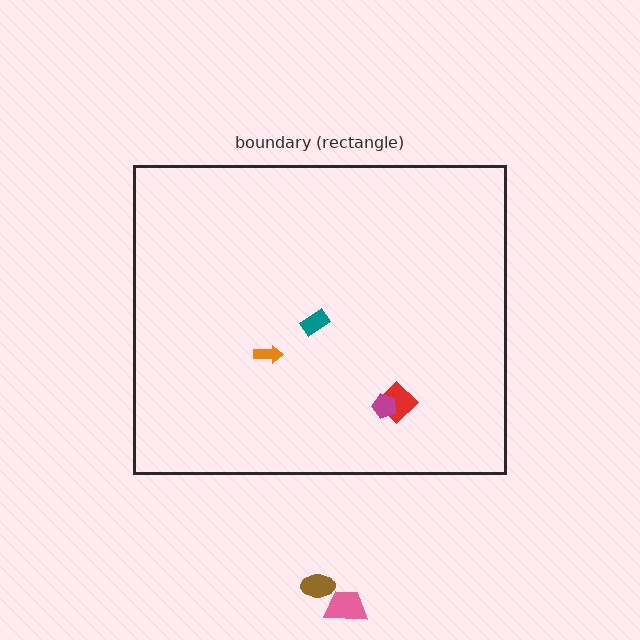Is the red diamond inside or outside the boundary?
Inside.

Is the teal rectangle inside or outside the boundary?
Inside.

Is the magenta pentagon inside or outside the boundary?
Inside.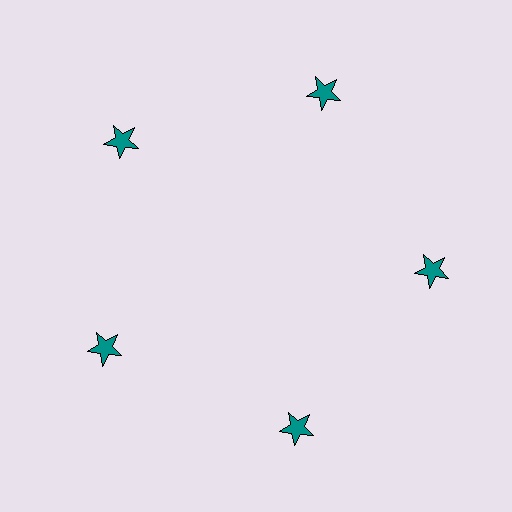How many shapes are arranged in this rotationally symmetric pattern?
There are 5 shapes, arranged in 5 groups of 1.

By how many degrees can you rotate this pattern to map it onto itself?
The pattern maps onto itself every 72 degrees of rotation.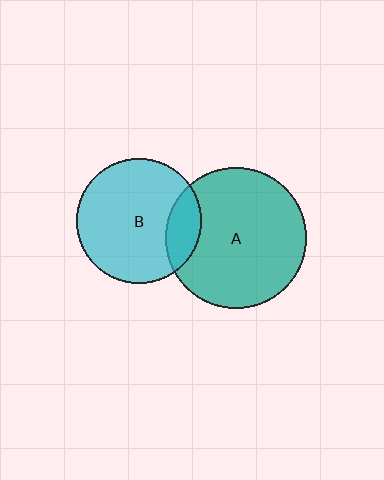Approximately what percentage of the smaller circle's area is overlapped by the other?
Approximately 15%.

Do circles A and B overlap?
Yes.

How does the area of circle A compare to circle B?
Approximately 1.3 times.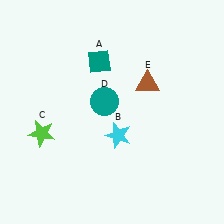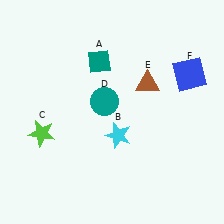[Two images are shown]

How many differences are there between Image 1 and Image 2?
There is 1 difference between the two images.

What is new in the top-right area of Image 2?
A blue square (F) was added in the top-right area of Image 2.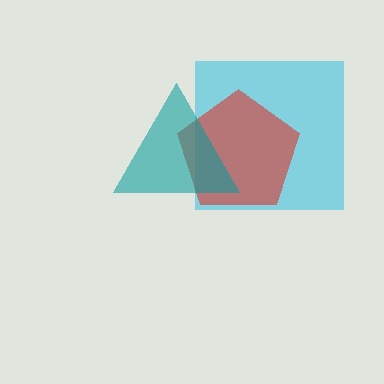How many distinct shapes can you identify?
There are 3 distinct shapes: a cyan square, a red pentagon, a teal triangle.